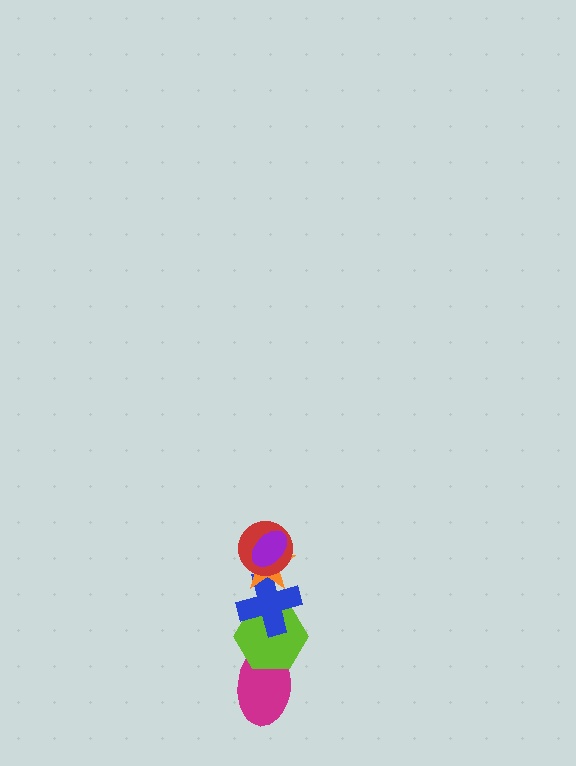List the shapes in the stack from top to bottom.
From top to bottom: the purple ellipse, the red circle, the orange star, the blue cross, the lime hexagon, the magenta ellipse.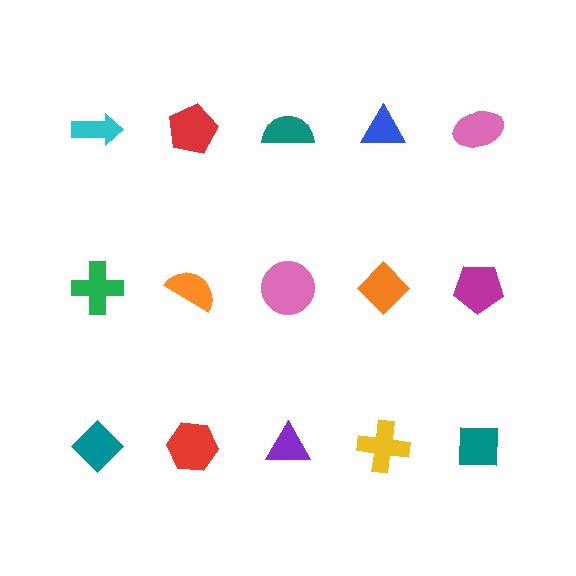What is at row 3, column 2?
A red hexagon.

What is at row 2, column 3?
A pink circle.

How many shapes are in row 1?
5 shapes.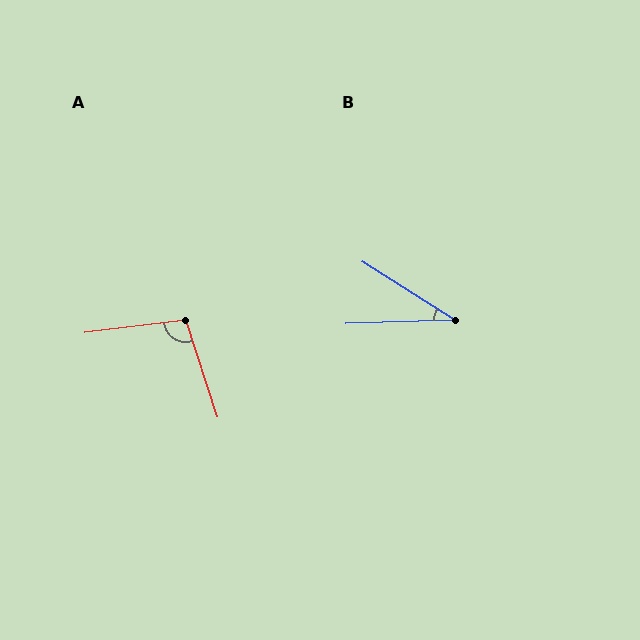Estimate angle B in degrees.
Approximately 34 degrees.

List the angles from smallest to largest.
B (34°), A (101°).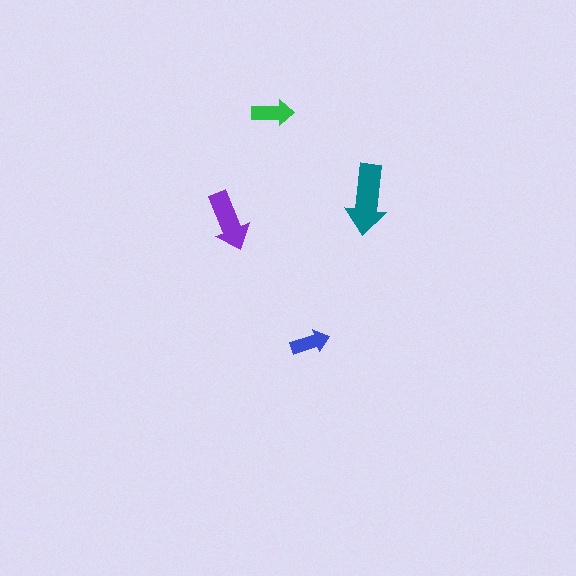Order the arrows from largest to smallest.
the teal one, the purple one, the green one, the blue one.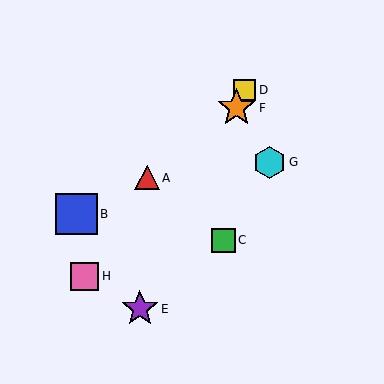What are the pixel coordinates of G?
Object G is at (270, 162).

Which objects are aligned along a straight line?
Objects D, E, F are aligned along a straight line.